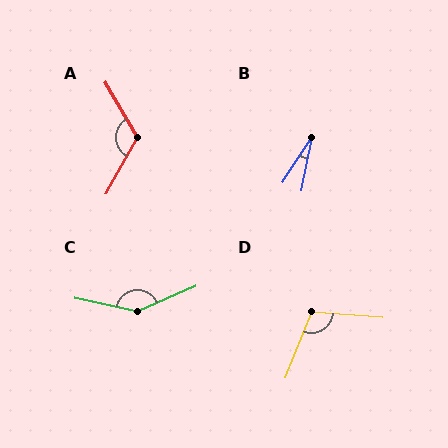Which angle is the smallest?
B, at approximately 22 degrees.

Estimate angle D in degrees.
Approximately 107 degrees.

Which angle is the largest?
C, at approximately 145 degrees.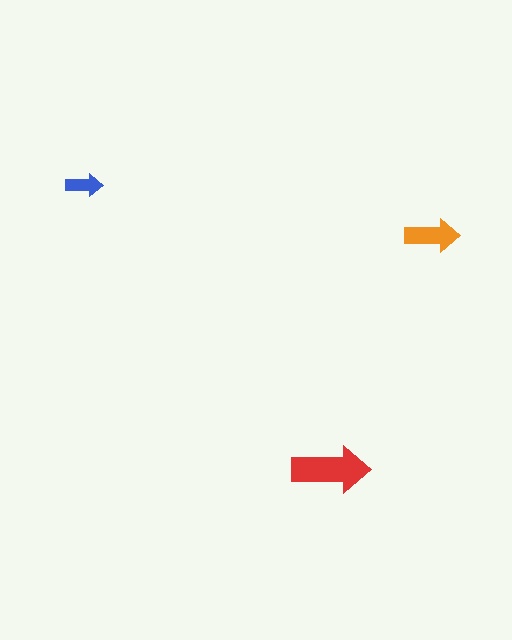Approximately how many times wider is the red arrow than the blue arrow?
About 2 times wider.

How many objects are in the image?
There are 3 objects in the image.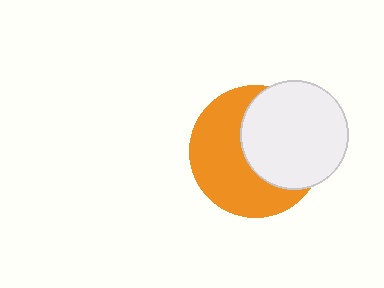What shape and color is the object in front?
The object in front is a white circle.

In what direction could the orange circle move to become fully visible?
The orange circle could move left. That would shift it out from behind the white circle entirely.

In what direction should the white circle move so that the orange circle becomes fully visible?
The white circle should move right. That is the shortest direction to clear the overlap and leave the orange circle fully visible.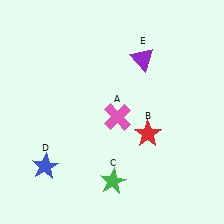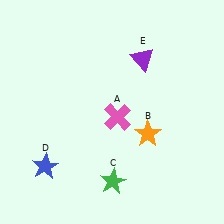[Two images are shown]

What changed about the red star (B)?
In Image 1, B is red. In Image 2, it changed to orange.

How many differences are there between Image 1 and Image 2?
There is 1 difference between the two images.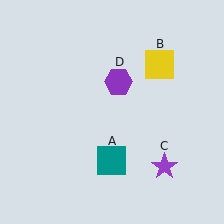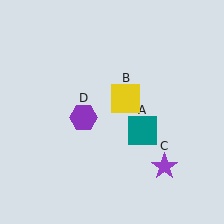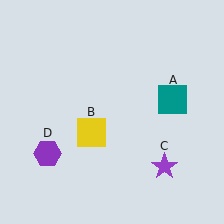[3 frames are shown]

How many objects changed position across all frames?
3 objects changed position: teal square (object A), yellow square (object B), purple hexagon (object D).